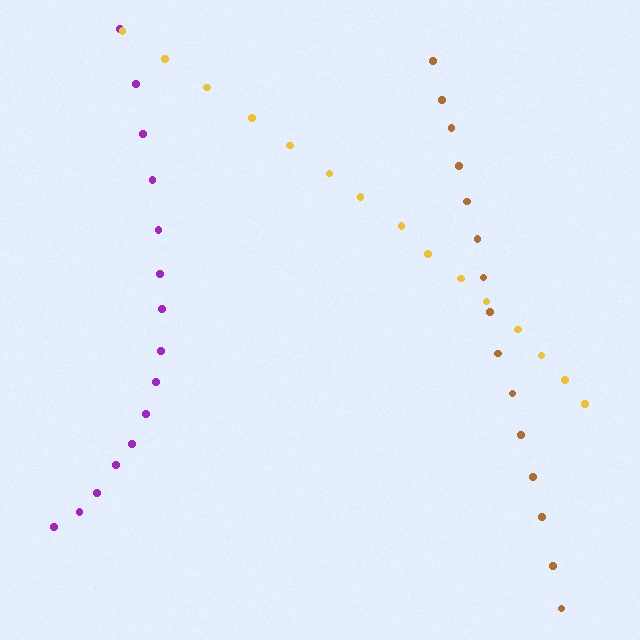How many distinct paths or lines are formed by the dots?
There are 3 distinct paths.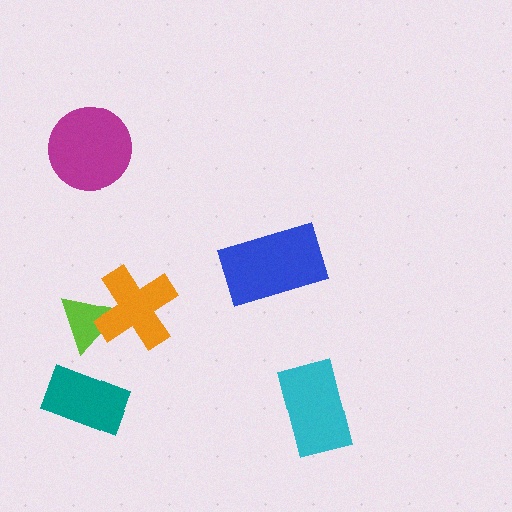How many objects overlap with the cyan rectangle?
0 objects overlap with the cyan rectangle.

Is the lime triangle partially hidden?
Yes, it is partially covered by another shape.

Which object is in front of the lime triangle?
The orange cross is in front of the lime triangle.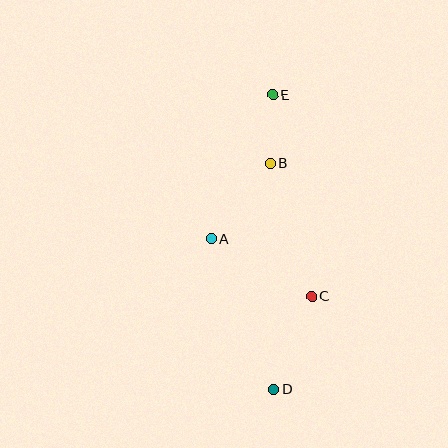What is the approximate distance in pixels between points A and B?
The distance between A and B is approximately 96 pixels.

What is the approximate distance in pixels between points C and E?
The distance between C and E is approximately 206 pixels.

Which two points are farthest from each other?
Points D and E are farthest from each other.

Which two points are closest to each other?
Points B and E are closest to each other.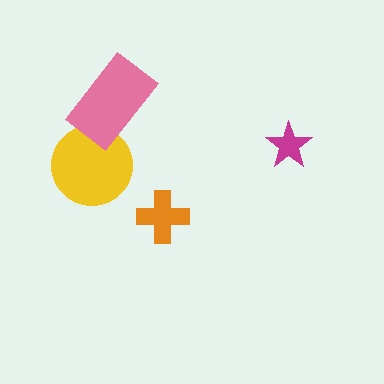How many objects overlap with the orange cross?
0 objects overlap with the orange cross.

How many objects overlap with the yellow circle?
1 object overlaps with the yellow circle.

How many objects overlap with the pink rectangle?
1 object overlaps with the pink rectangle.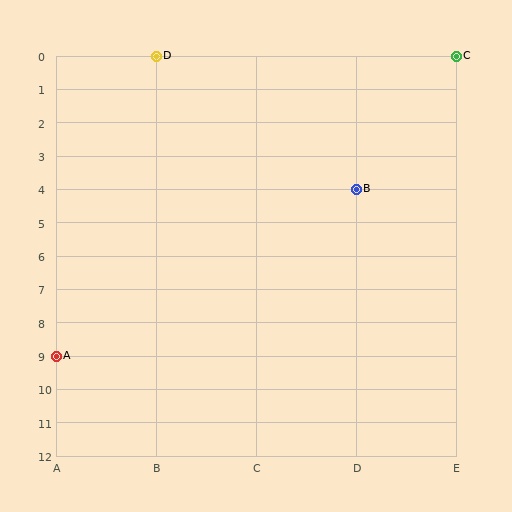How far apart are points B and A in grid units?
Points B and A are 3 columns and 5 rows apart (about 5.8 grid units diagonally).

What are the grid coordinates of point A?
Point A is at grid coordinates (A, 9).